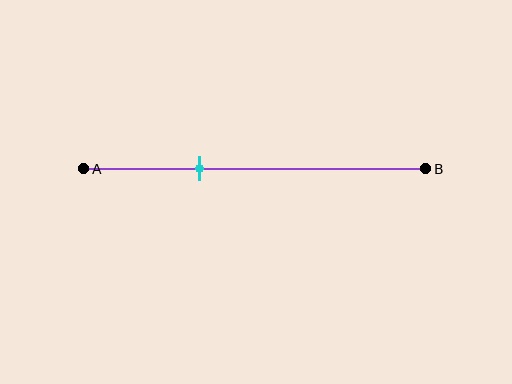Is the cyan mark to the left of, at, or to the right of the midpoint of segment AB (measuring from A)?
The cyan mark is to the left of the midpoint of segment AB.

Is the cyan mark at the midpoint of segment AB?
No, the mark is at about 35% from A, not at the 50% midpoint.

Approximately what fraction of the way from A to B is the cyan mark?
The cyan mark is approximately 35% of the way from A to B.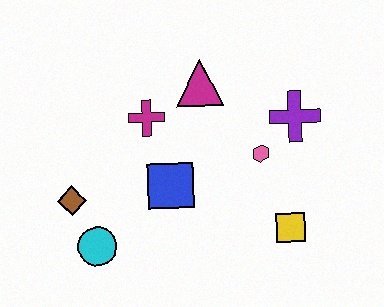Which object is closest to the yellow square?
The pink hexagon is closest to the yellow square.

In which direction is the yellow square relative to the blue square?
The yellow square is to the right of the blue square.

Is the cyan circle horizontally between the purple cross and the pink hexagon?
No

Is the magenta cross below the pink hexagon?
No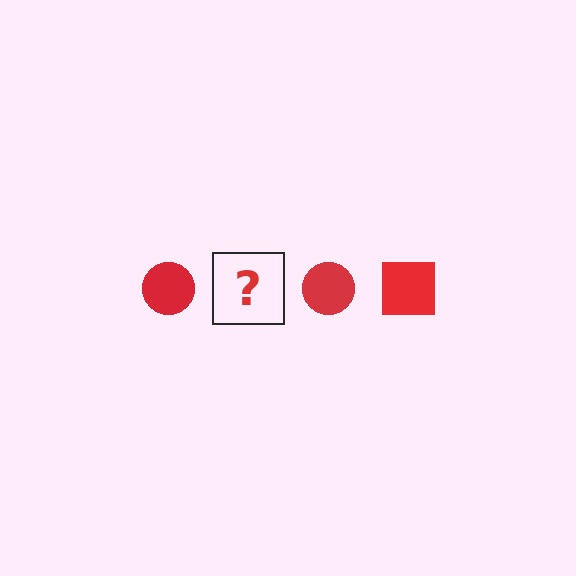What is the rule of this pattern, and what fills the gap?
The rule is that the pattern cycles through circle, square shapes in red. The gap should be filled with a red square.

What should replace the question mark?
The question mark should be replaced with a red square.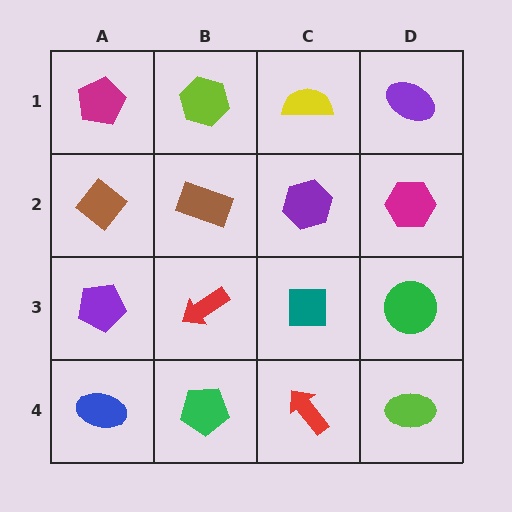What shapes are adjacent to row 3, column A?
A brown diamond (row 2, column A), a blue ellipse (row 4, column A), a red arrow (row 3, column B).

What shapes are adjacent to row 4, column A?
A purple pentagon (row 3, column A), a green pentagon (row 4, column B).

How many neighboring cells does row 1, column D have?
2.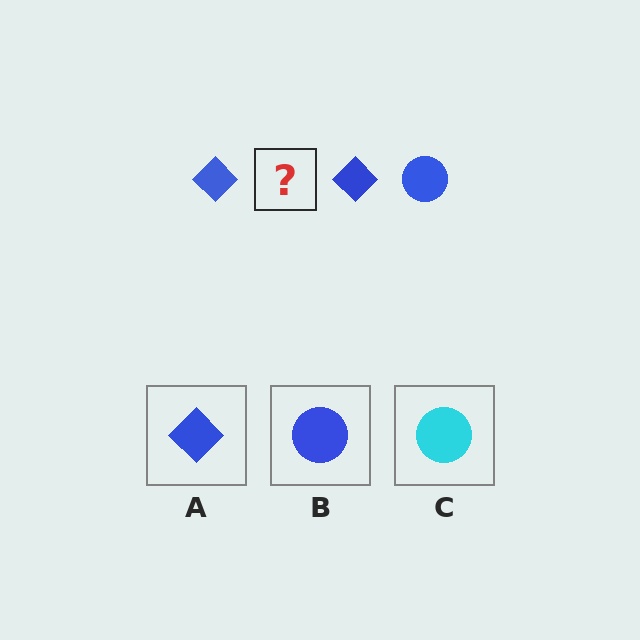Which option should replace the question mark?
Option B.